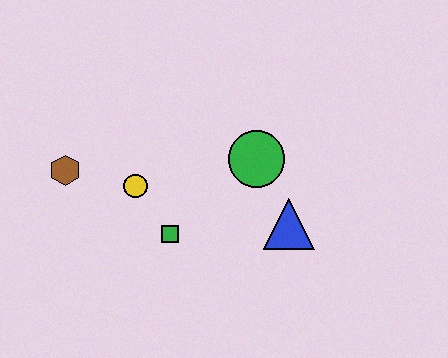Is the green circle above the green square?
Yes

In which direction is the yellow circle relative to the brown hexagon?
The yellow circle is to the right of the brown hexagon.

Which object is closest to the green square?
The yellow circle is closest to the green square.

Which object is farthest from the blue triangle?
The brown hexagon is farthest from the blue triangle.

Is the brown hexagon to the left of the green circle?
Yes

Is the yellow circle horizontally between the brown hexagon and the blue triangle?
Yes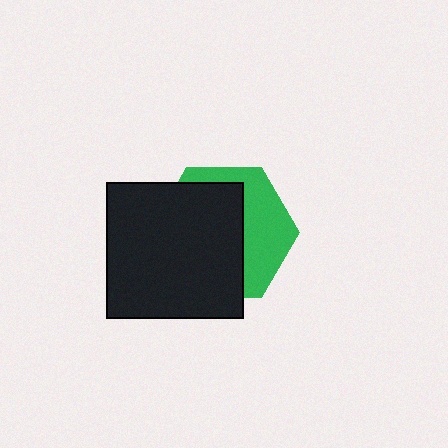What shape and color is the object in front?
The object in front is a black square.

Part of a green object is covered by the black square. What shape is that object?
It is a hexagon.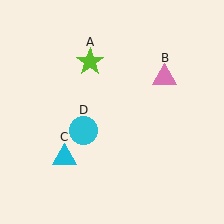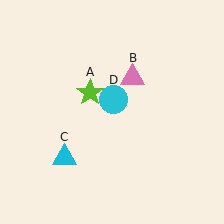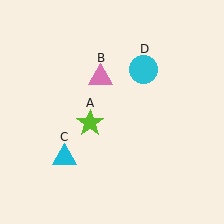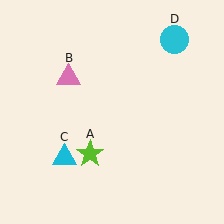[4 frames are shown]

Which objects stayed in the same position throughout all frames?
Cyan triangle (object C) remained stationary.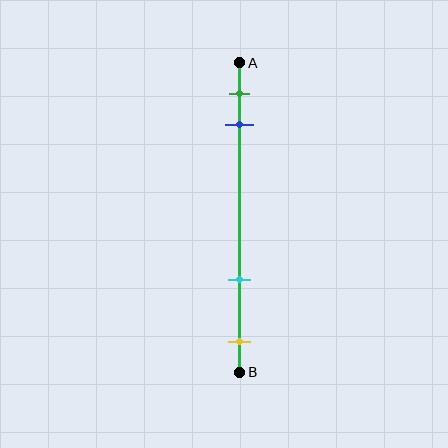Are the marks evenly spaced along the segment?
No, the marks are not evenly spaced.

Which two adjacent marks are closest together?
The green and blue marks are the closest adjacent pair.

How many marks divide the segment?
There are 4 marks dividing the segment.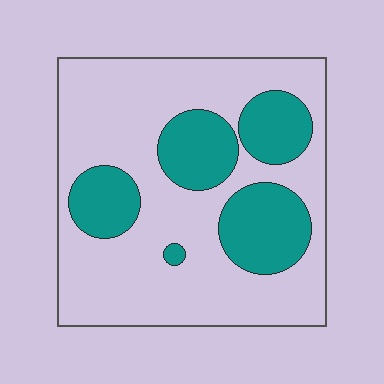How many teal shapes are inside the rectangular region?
5.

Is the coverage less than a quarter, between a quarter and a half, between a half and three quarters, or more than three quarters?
Between a quarter and a half.